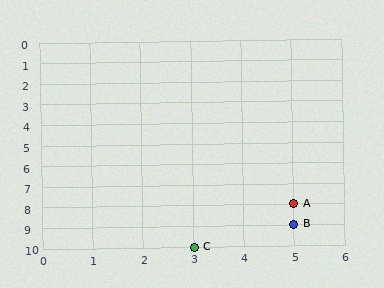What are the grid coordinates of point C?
Point C is at grid coordinates (3, 10).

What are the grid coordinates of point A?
Point A is at grid coordinates (5, 8).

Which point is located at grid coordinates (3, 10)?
Point C is at (3, 10).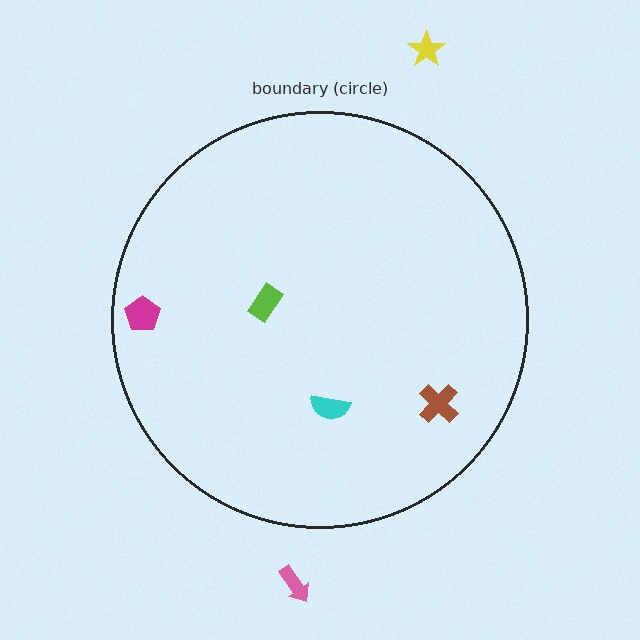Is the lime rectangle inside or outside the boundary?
Inside.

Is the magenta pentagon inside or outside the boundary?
Inside.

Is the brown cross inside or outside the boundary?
Inside.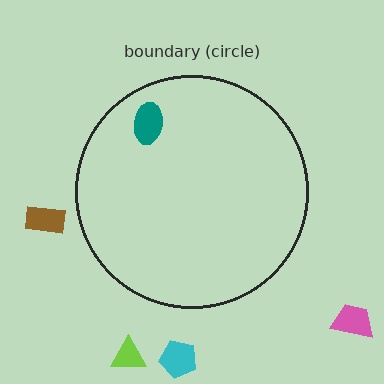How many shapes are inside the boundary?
1 inside, 4 outside.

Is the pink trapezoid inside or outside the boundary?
Outside.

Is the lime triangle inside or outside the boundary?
Outside.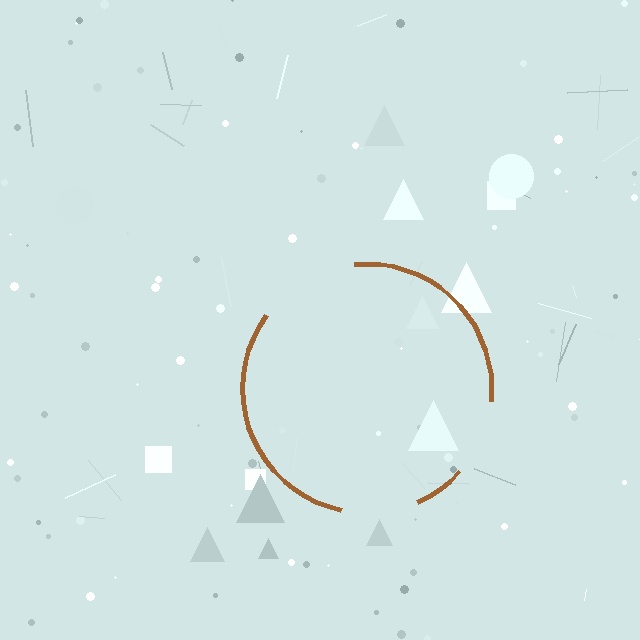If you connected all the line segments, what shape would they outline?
They would outline a circle.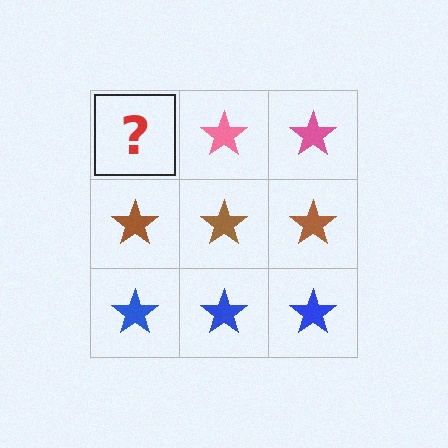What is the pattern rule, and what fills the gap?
The rule is that each row has a consistent color. The gap should be filled with a pink star.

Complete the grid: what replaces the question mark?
The question mark should be replaced with a pink star.